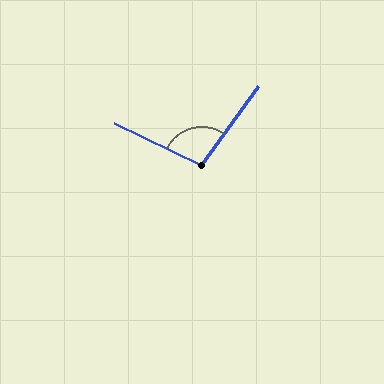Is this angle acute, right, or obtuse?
It is obtuse.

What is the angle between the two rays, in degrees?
Approximately 100 degrees.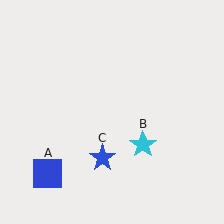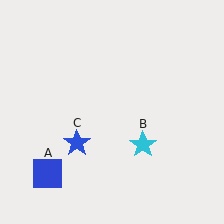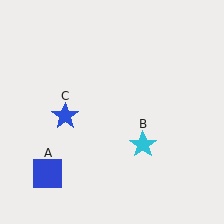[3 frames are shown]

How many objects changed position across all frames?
1 object changed position: blue star (object C).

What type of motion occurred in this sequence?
The blue star (object C) rotated clockwise around the center of the scene.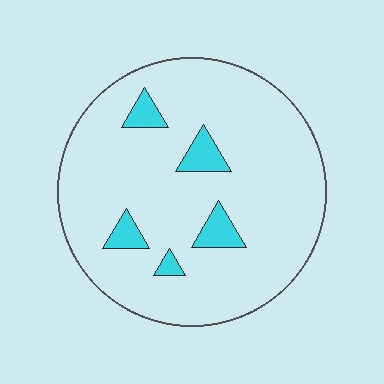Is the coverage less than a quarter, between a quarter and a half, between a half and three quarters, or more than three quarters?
Less than a quarter.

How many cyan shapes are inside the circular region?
5.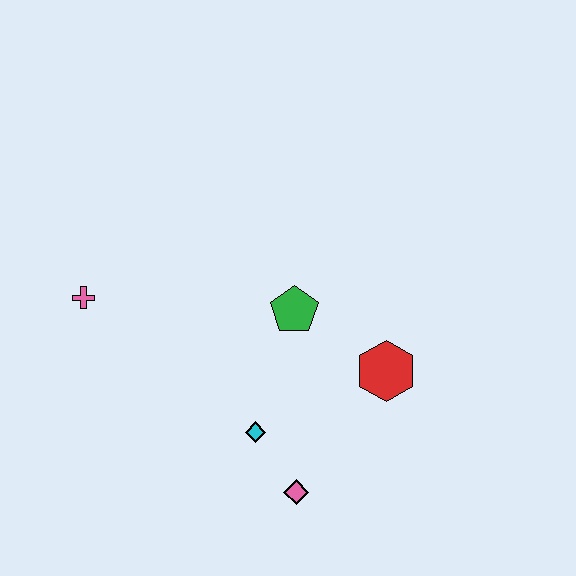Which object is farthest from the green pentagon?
The pink cross is farthest from the green pentagon.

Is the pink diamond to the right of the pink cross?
Yes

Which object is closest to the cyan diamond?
The pink diamond is closest to the cyan diamond.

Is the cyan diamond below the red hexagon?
Yes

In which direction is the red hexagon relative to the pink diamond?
The red hexagon is above the pink diamond.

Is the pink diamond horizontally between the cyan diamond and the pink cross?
No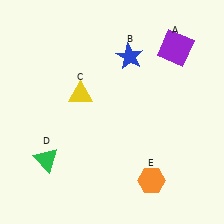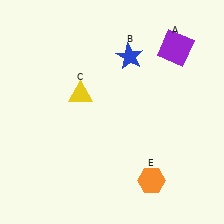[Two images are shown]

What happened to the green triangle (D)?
The green triangle (D) was removed in Image 2. It was in the bottom-left area of Image 1.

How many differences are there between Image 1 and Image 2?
There is 1 difference between the two images.